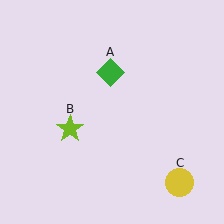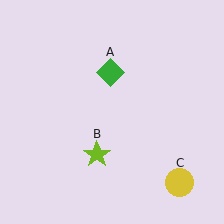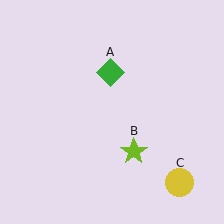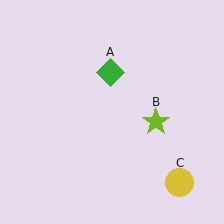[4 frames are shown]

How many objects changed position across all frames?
1 object changed position: lime star (object B).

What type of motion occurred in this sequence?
The lime star (object B) rotated counterclockwise around the center of the scene.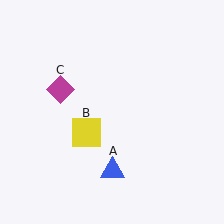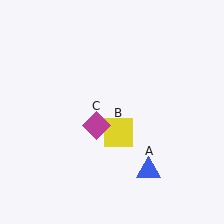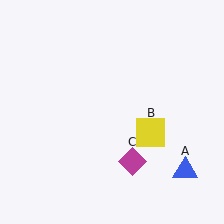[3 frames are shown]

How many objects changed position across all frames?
3 objects changed position: blue triangle (object A), yellow square (object B), magenta diamond (object C).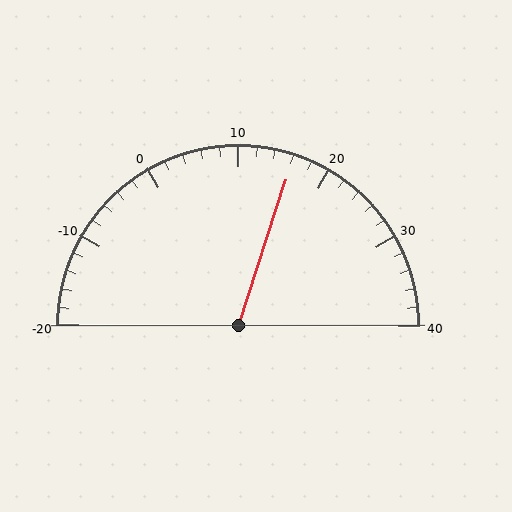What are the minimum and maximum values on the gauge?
The gauge ranges from -20 to 40.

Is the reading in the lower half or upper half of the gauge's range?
The reading is in the upper half of the range (-20 to 40).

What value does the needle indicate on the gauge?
The needle indicates approximately 16.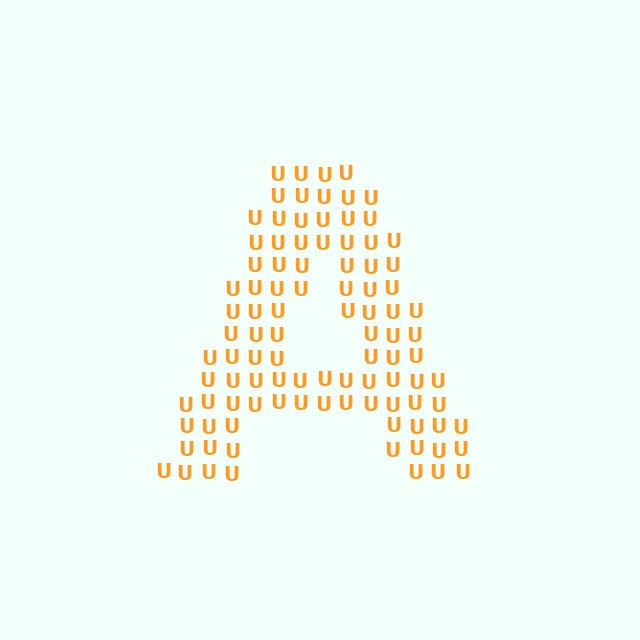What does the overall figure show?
The overall figure shows the letter A.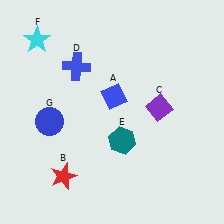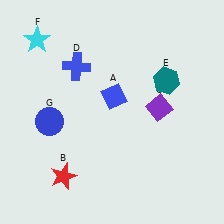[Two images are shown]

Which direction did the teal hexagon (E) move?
The teal hexagon (E) moved up.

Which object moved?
The teal hexagon (E) moved up.